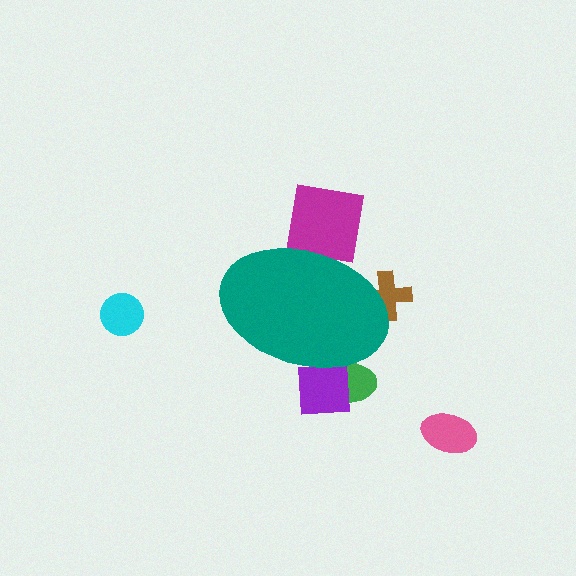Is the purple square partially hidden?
Yes, the purple square is partially hidden behind the teal ellipse.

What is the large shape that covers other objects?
A teal ellipse.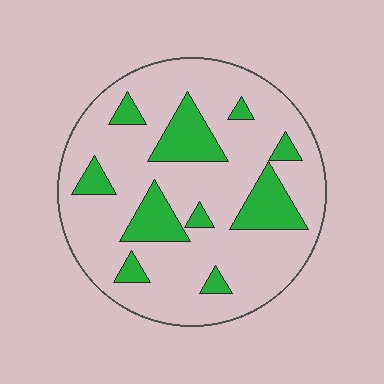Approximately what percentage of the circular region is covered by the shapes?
Approximately 20%.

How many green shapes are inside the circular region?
10.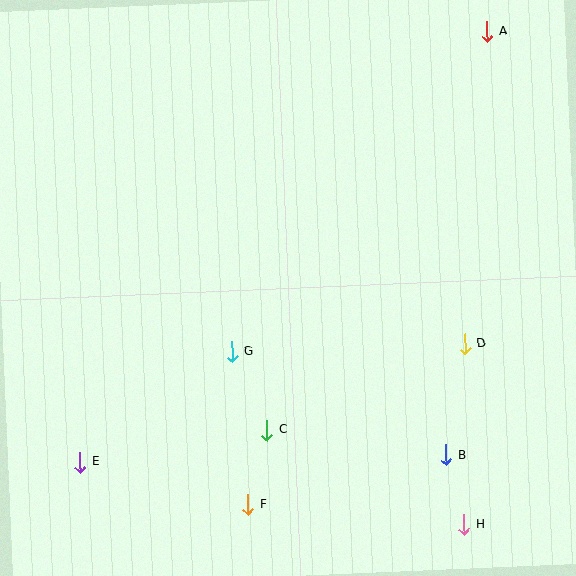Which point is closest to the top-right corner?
Point A is closest to the top-right corner.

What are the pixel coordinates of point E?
Point E is at (80, 462).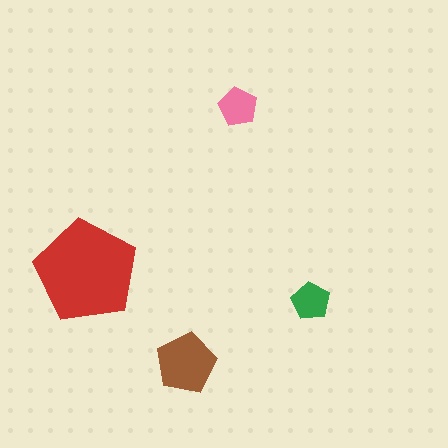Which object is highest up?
The pink pentagon is topmost.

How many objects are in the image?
There are 4 objects in the image.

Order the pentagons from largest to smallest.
the red one, the brown one, the pink one, the green one.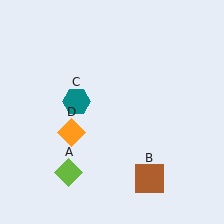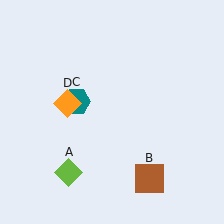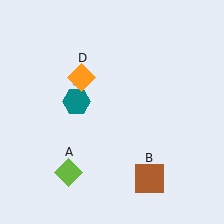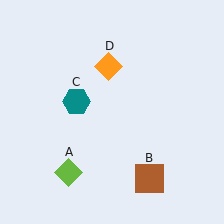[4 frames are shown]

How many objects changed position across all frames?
1 object changed position: orange diamond (object D).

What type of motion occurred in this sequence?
The orange diamond (object D) rotated clockwise around the center of the scene.